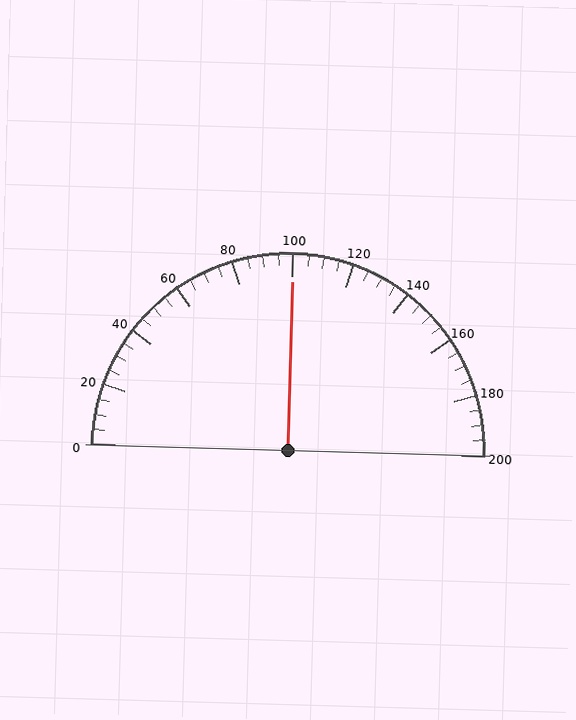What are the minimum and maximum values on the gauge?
The gauge ranges from 0 to 200.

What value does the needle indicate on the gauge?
The needle indicates approximately 100.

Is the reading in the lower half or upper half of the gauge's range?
The reading is in the upper half of the range (0 to 200).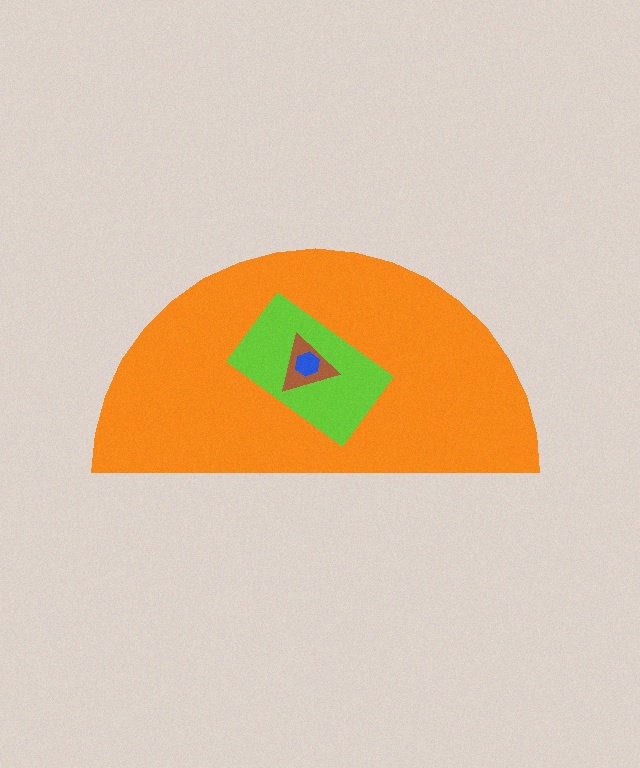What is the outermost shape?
The orange semicircle.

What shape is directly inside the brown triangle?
The blue hexagon.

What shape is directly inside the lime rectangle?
The brown triangle.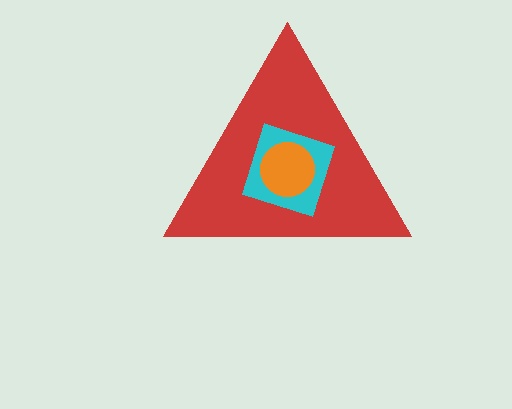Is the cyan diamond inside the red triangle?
Yes.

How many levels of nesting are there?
3.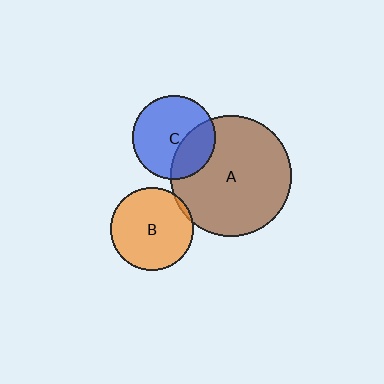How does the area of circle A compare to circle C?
Approximately 2.1 times.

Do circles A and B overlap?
Yes.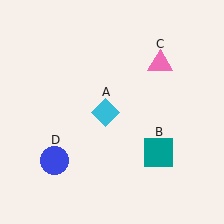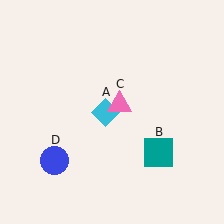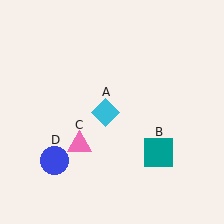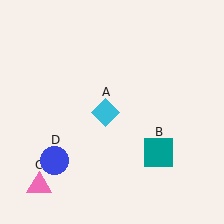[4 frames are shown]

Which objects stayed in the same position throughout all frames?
Cyan diamond (object A) and teal square (object B) and blue circle (object D) remained stationary.